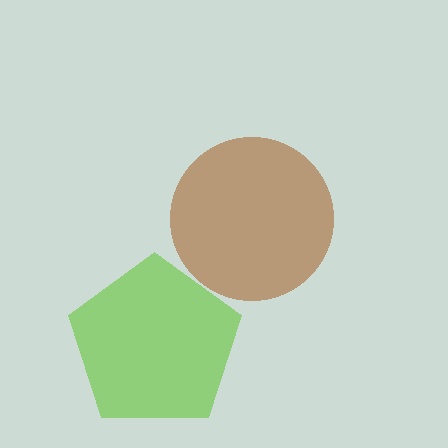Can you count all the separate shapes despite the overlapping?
Yes, there are 2 separate shapes.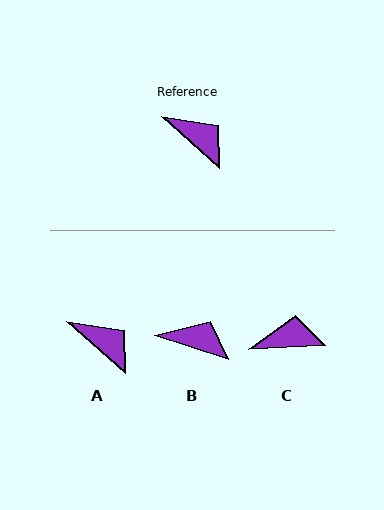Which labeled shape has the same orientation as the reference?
A.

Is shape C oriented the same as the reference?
No, it is off by about 45 degrees.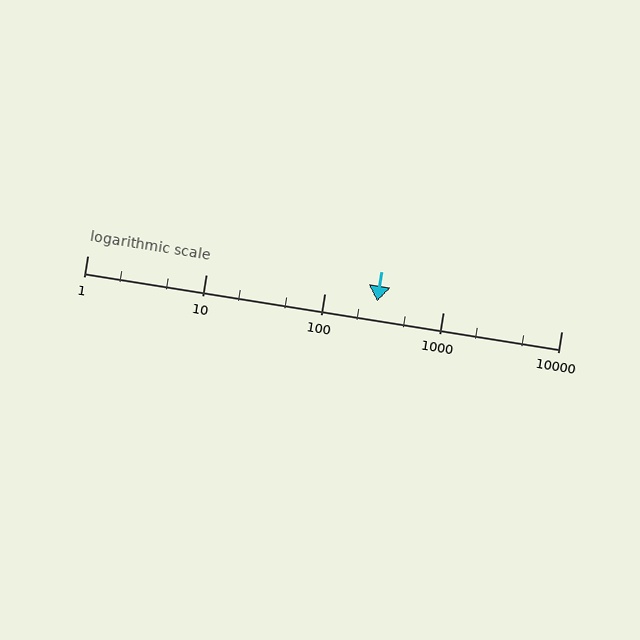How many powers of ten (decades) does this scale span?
The scale spans 4 decades, from 1 to 10000.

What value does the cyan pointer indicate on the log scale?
The pointer indicates approximately 280.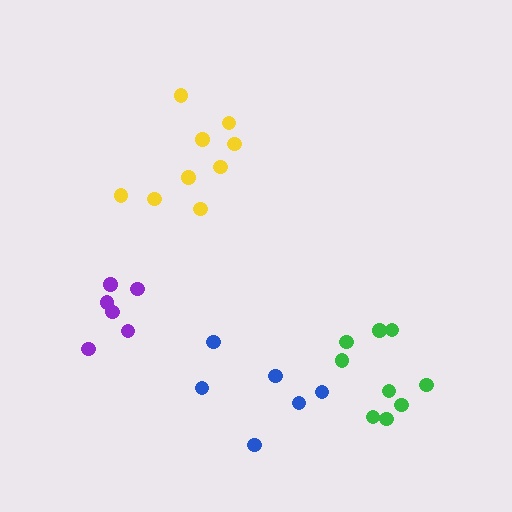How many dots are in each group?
Group 1: 6 dots, Group 2: 9 dots, Group 3: 9 dots, Group 4: 6 dots (30 total).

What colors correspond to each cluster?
The clusters are colored: purple, yellow, green, blue.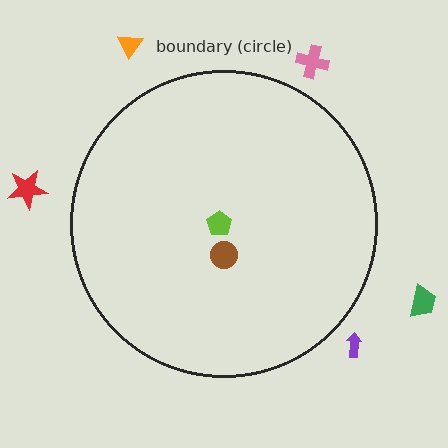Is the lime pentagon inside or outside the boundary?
Inside.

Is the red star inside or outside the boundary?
Outside.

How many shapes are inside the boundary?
2 inside, 5 outside.